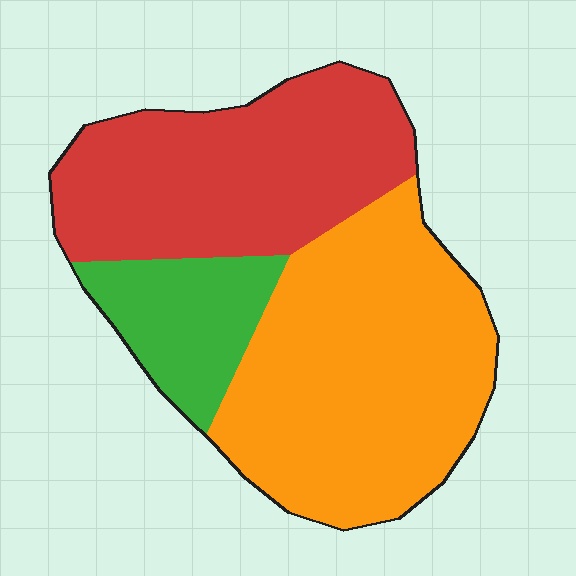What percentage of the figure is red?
Red covers 37% of the figure.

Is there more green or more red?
Red.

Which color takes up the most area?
Orange, at roughly 50%.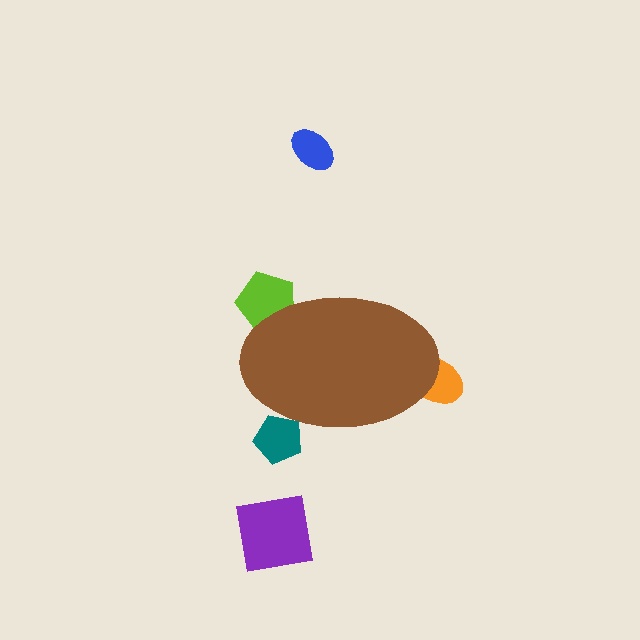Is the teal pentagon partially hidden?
Yes, the teal pentagon is partially hidden behind the brown ellipse.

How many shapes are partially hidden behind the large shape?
3 shapes are partially hidden.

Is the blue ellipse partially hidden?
No, the blue ellipse is fully visible.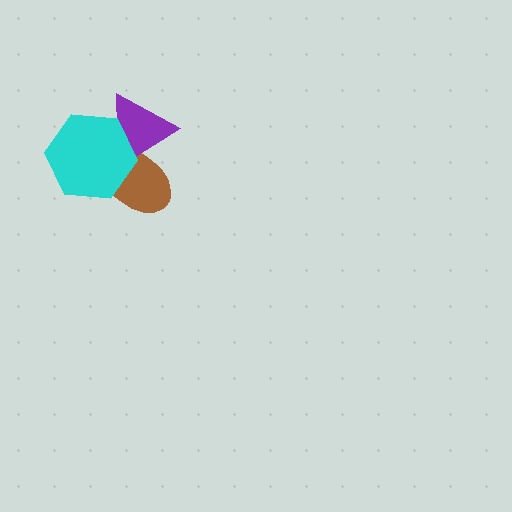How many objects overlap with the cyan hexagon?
2 objects overlap with the cyan hexagon.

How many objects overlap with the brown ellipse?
2 objects overlap with the brown ellipse.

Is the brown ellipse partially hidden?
Yes, it is partially covered by another shape.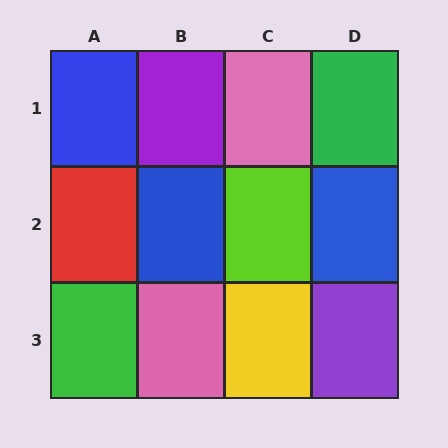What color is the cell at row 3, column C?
Yellow.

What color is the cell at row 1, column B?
Purple.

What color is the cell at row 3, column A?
Green.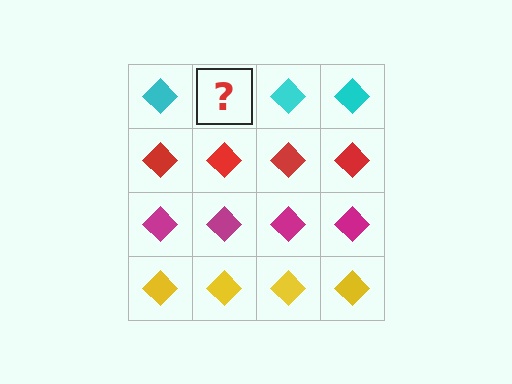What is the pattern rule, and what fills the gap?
The rule is that each row has a consistent color. The gap should be filled with a cyan diamond.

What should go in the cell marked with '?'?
The missing cell should contain a cyan diamond.